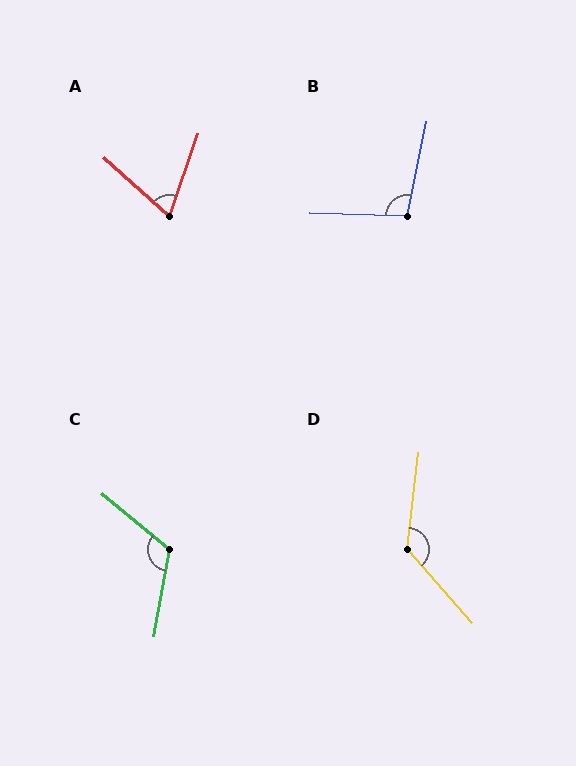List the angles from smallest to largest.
A (67°), B (99°), C (120°), D (132°).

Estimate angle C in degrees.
Approximately 120 degrees.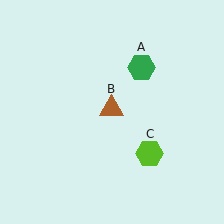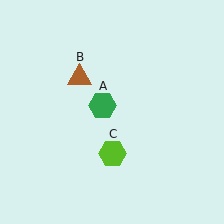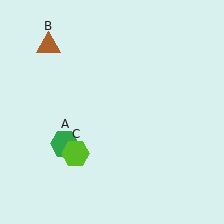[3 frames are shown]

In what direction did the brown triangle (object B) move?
The brown triangle (object B) moved up and to the left.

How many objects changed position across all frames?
3 objects changed position: green hexagon (object A), brown triangle (object B), lime hexagon (object C).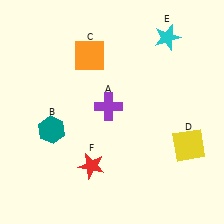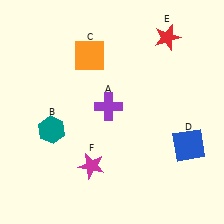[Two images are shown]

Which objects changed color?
D changed from yellow to blue. E changed from cyan to red. F changed from red to magenta.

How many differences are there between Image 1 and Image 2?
There are 3 differences between the two images.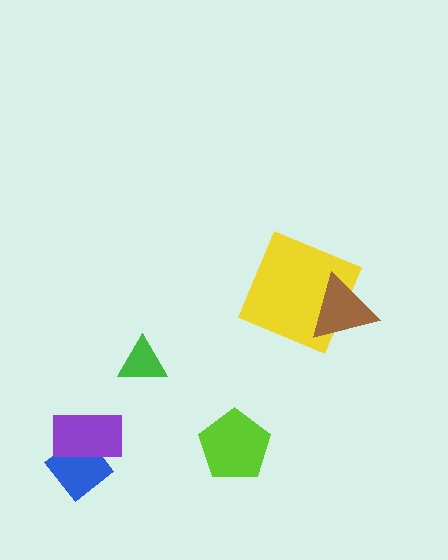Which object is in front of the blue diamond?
The purple rectangle is in front of the blue diamond.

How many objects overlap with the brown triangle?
1 object overlaps with the brown triangle.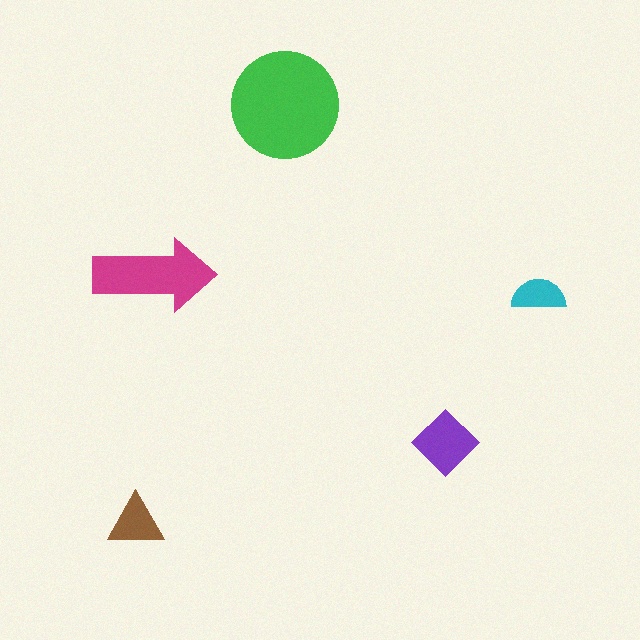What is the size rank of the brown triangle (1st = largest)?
4th.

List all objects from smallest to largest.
The cyan semicircle, the brown triangle, the purple diamond, the magenta arrow, the green circle.